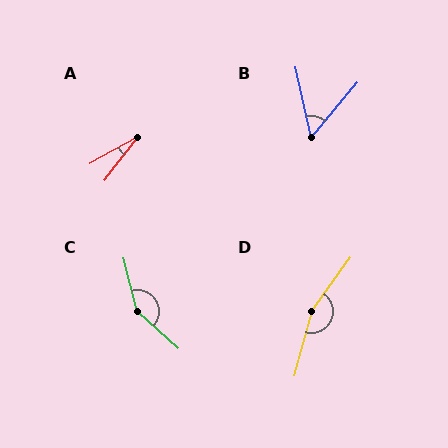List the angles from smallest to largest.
A (24°), B (52°), C (146°), D (159°).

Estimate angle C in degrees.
Approximately 146 degrees.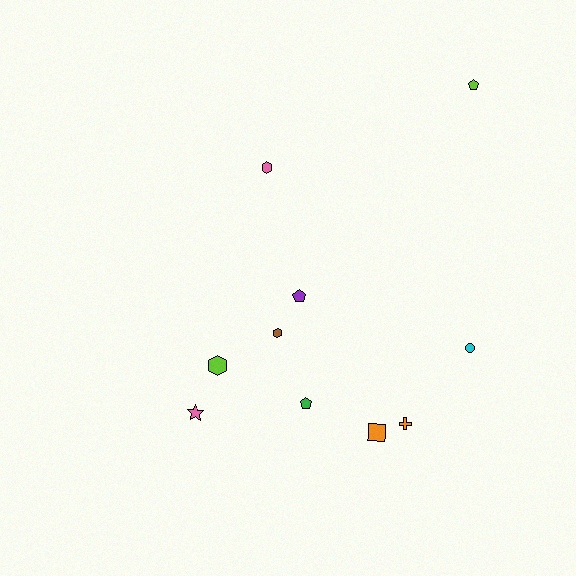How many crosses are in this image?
There is 1 cross.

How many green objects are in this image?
There is 1 green object.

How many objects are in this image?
There are 10 objects.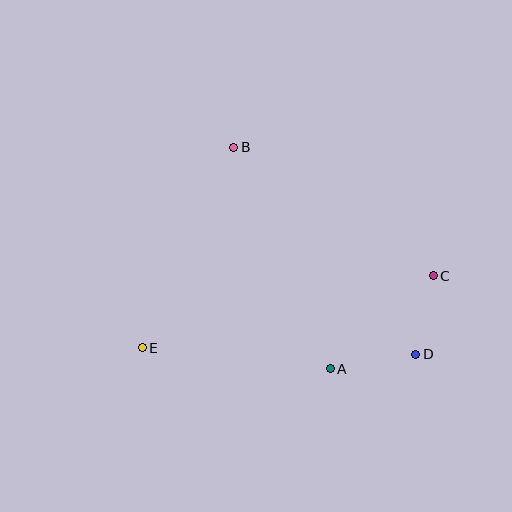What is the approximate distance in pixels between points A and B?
The distance between A and B is approximately 242 pixels.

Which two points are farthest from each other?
Points C and E are farthest from each other.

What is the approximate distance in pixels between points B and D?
The distance between B and D is approximately 276 pixels.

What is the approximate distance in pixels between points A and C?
The distance between A and C is approximately 139 pixels.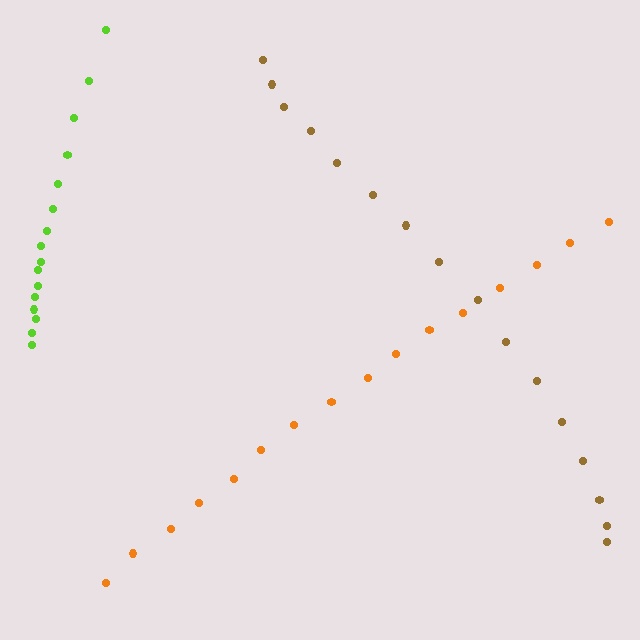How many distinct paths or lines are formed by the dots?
There are 3 distinct paths.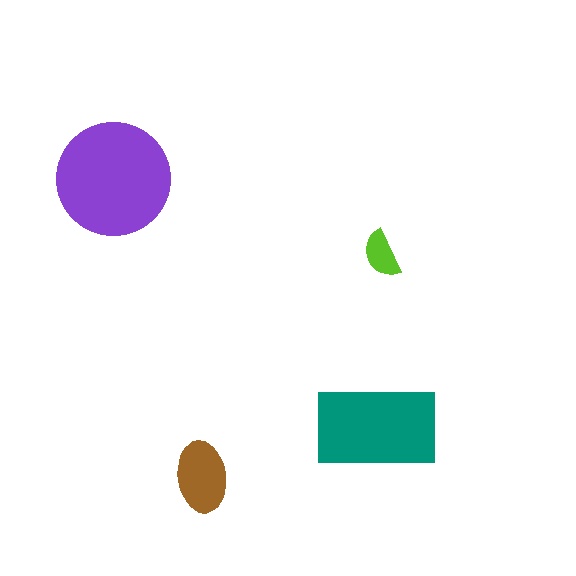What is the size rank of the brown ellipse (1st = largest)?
3rd.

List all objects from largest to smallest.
The purple circle, the teal rectangle, the brown ellipse, the lime semicircle.